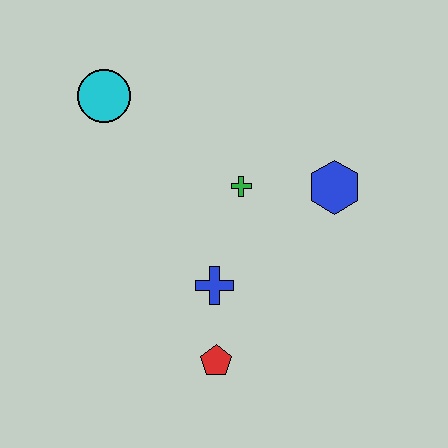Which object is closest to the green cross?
The blue hexagon is closest to the green cross.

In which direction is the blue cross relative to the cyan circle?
The blue cross is below the cyan circle.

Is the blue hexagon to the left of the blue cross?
No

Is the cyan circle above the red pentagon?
Yes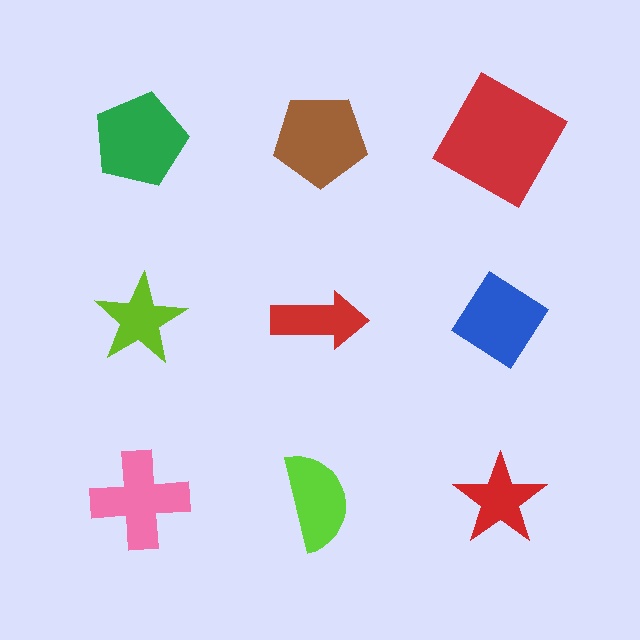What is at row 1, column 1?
A green pentagon.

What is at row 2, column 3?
A blue diamond.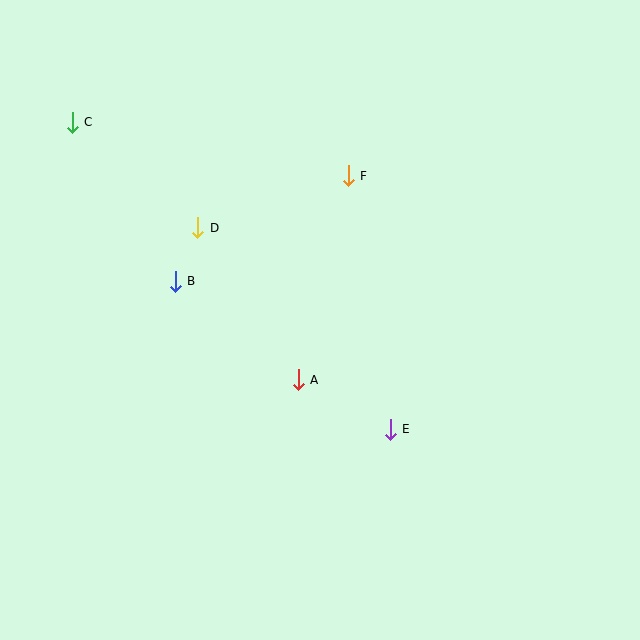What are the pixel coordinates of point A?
Point A is at (298, 380).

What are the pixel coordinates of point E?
Point E is at (390, 429).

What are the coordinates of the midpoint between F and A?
The midpoint between F and A is at (323, 278).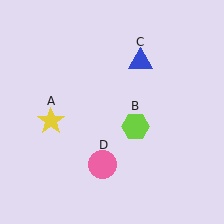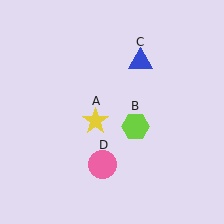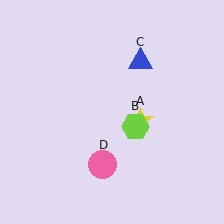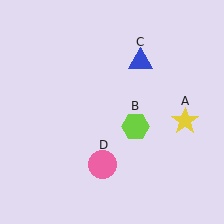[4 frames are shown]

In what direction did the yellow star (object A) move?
The yellow star (object A) moved right.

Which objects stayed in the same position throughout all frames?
Lime hexagon (object B) and blue triangle (object C) and pink circle (object D) remained stationary.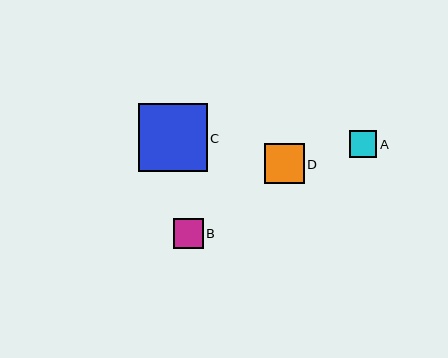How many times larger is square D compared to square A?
Square D is approximately 1.5 times the size of square A.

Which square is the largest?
Square C is the largest with a size of approximately 69 pixels.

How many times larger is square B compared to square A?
Square B is approximately 1.1 times the size of square A.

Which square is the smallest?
Square A is the smallest with a size of approximately 27 pixels.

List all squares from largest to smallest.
From largest to smallest: C, D, B, A.